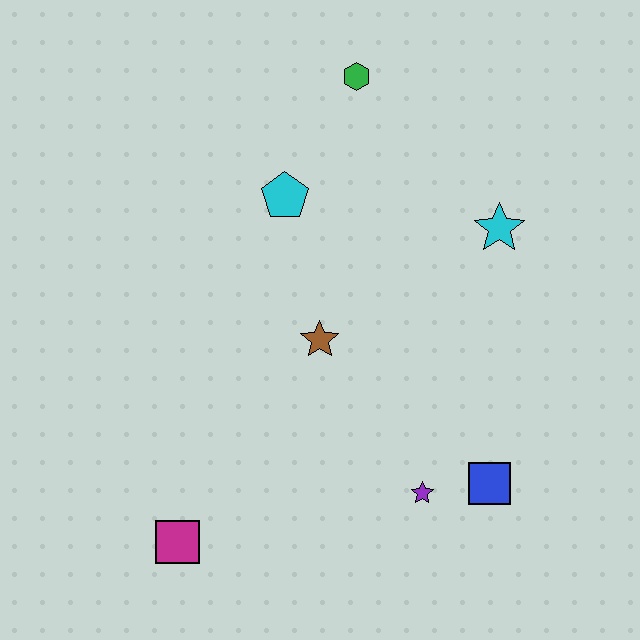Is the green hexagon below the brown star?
No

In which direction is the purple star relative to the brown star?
The purple star is below the brown star.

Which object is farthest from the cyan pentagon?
The magenta square is farthest from the cyan pentagon.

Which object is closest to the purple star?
The blue square is closest to the purple star.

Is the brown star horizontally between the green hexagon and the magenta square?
Yes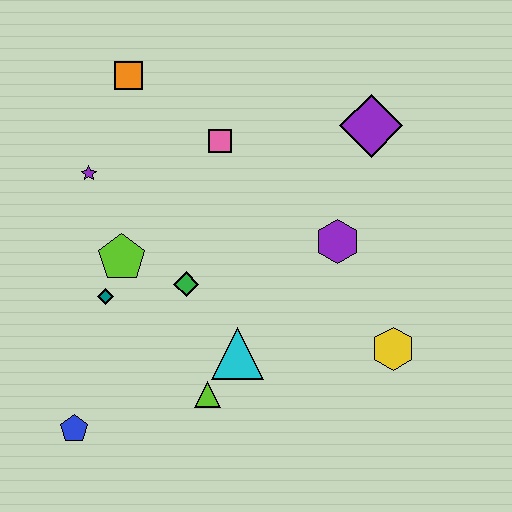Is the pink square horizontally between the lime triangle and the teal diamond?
No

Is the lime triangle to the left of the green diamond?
No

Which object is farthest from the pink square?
The blue pentagon is farthest from the pink square.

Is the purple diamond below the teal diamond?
No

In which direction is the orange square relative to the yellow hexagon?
The orange square is above the yellow hexagon.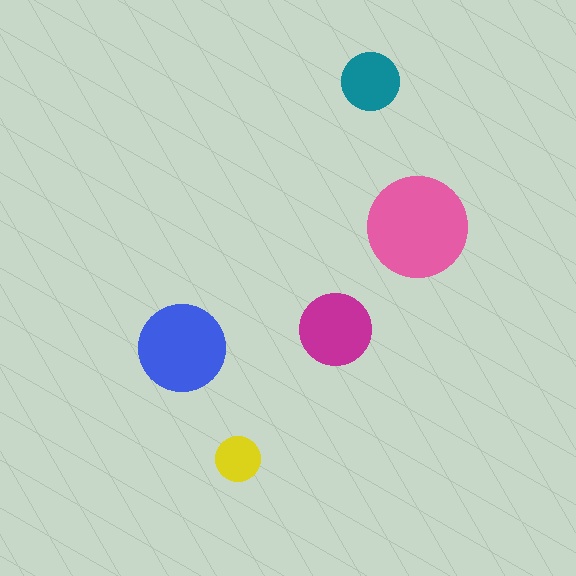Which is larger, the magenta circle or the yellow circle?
The magenta one.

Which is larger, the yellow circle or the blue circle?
The blue one.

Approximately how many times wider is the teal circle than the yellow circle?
About 1.5 times wider.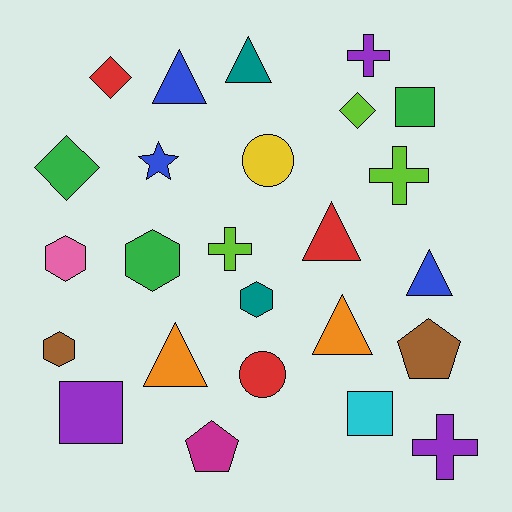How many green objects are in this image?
There are 3 green objects.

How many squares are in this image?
There are 3 squares.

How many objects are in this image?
There are 25 objects.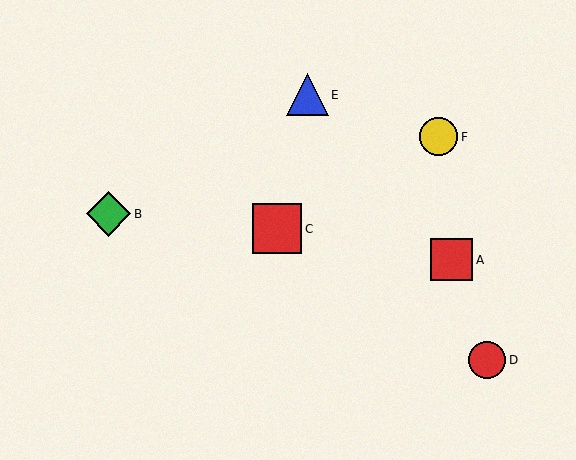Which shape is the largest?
The red square (labeled C) is the largest.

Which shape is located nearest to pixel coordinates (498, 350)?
The red circle (labeled D) at (487, 360) is nearest to that location.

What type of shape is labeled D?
Shape D is a red circle.